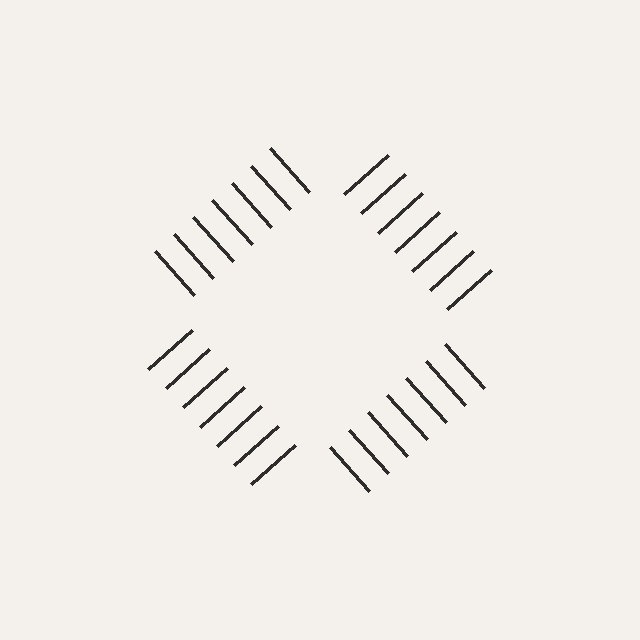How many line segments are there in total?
28 — 7 along each of the 4 edges.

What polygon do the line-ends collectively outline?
An illusory square — the line segments terminate on its edges but no continuous stroke is drawn.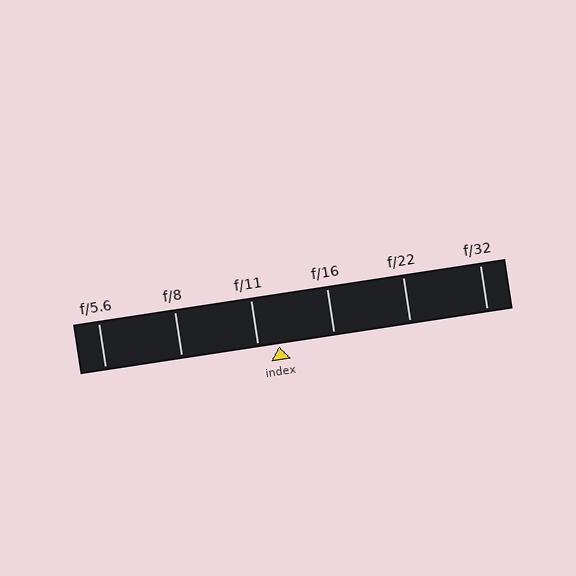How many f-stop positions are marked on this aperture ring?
There are 6 f-stop positions marked.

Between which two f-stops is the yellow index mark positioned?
The index mark is between f/11 and f/16.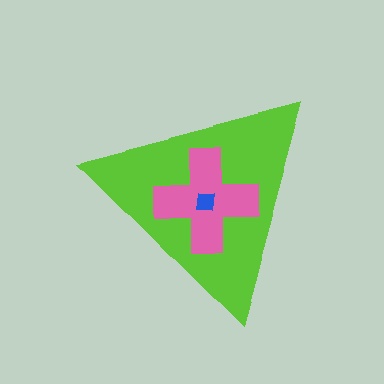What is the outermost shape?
The lime triangle.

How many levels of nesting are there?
3.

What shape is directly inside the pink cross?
The blue square.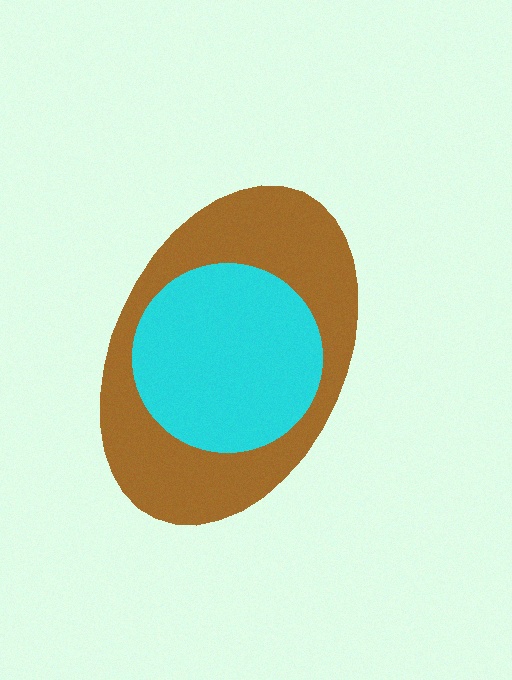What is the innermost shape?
The cyan circle.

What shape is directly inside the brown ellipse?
The cyan circle.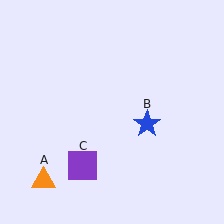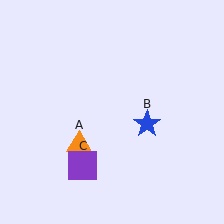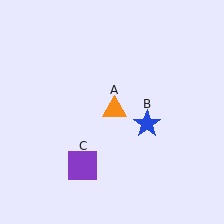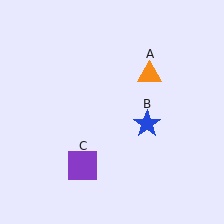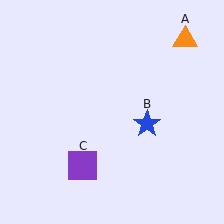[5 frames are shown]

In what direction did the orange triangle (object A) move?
The orange triangle (object A) moved up and to the right.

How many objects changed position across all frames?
1 object changed position: orange triangle (object A).